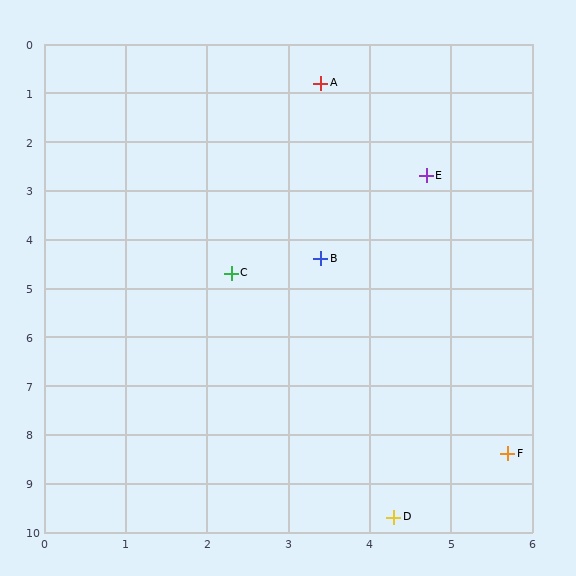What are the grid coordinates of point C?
Point C is at approximately (2.3, 4.7).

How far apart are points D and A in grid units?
Points D and A are about 8.9 grid units apart.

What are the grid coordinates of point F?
Point F is at approximately (5.7, 8.4).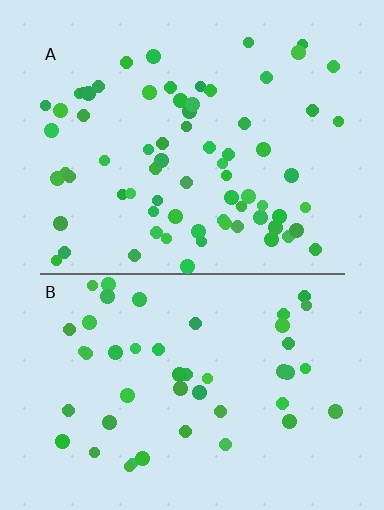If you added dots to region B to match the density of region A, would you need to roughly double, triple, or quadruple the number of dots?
Approximately double.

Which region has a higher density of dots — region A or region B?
A (the top).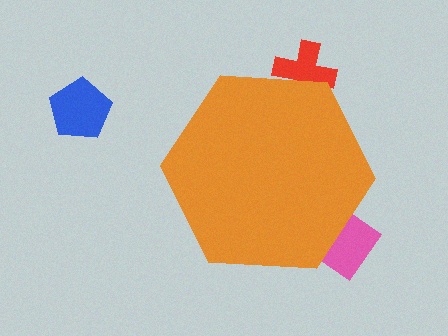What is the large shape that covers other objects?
An orange hexagon.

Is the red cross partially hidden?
Yes, the red cross is partially hidden behind the orange hexagon.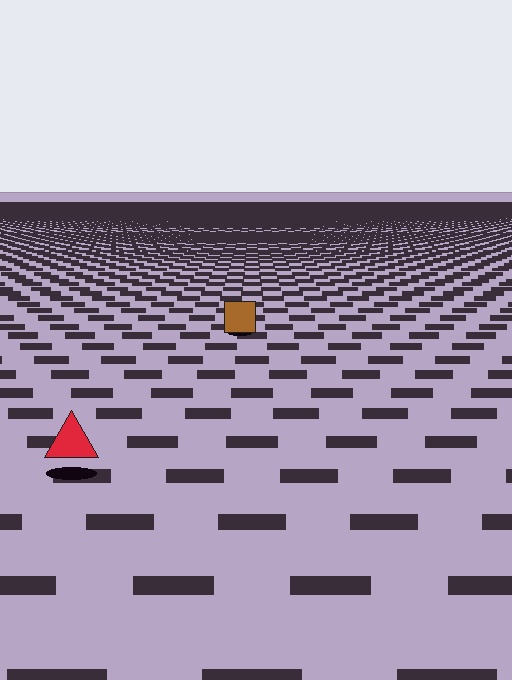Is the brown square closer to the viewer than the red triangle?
No. The red triangle is closer — you can tell from the texture gradient: the ground texture is coarser near it.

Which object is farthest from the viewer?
The brown square is farthest from the viewer. It appears smaller and the ground texture around it is denser.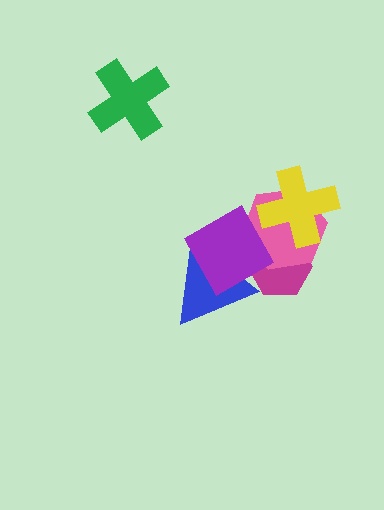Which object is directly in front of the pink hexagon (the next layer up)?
The purple diamond is directly in front of the pink hexagon.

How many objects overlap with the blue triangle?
2 objects overlap with the blue triangle.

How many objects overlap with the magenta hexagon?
4 objects overlap with the magenta hexagon.